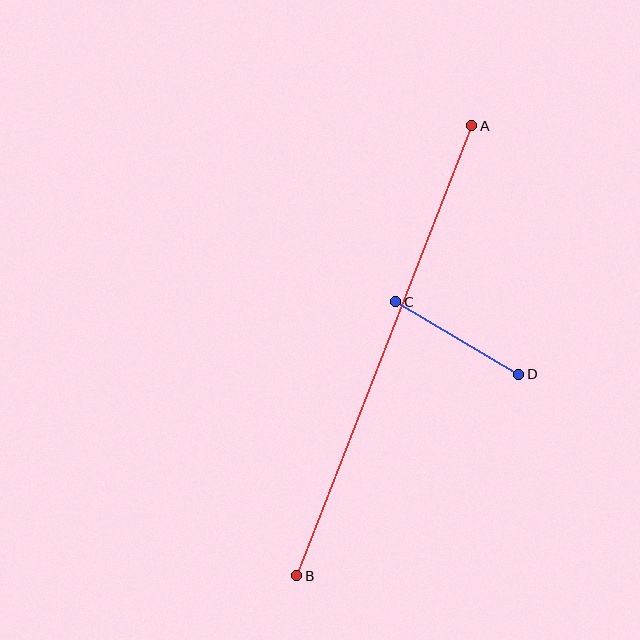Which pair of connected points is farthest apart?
Points A and B are farthest apart.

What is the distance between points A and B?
The distance is approximately 483 pixels.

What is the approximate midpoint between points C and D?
The midpoint is at approximately (457, 338) pixels.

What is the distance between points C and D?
The distance is approximately 143 pixels.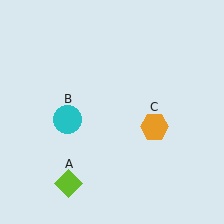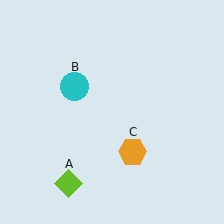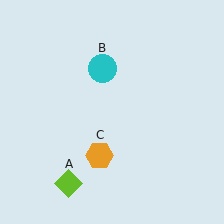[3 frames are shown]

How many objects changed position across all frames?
2 objects changed position: cyan circle (object B), orange hexagon (object C).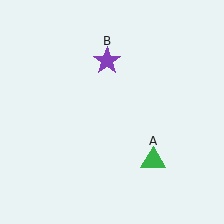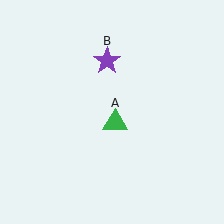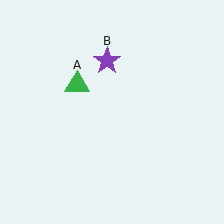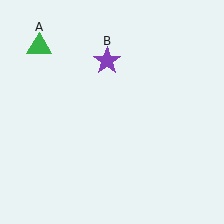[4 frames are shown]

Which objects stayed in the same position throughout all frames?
Purple star (object B) remained stationary.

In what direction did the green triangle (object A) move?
The green triangle (object A) moved up and to the left.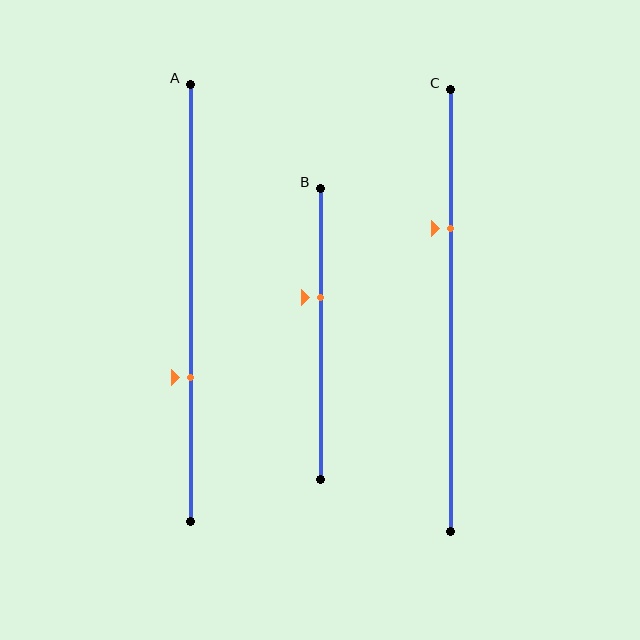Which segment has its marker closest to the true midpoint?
Segment B has its marker closest to the true midpoint.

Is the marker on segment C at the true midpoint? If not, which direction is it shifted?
No, the marker on segment C is shifted upward by about 19% of the segment length.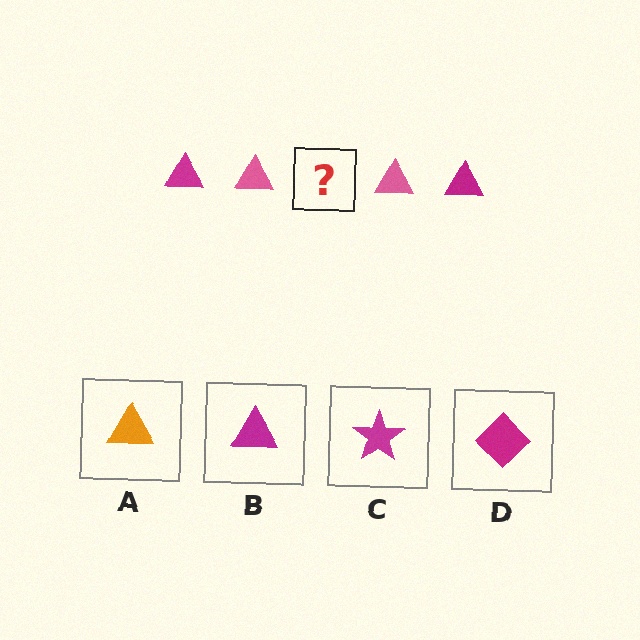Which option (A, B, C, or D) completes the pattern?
B.